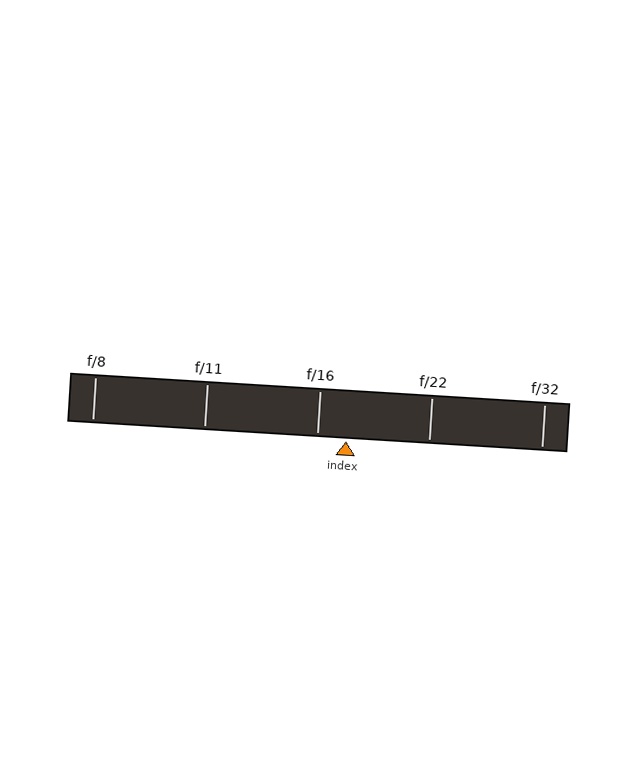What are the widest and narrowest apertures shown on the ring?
The widest aperture shown is f/8 and the narrowest is f/32.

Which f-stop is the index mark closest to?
The index mark is closest to f/16.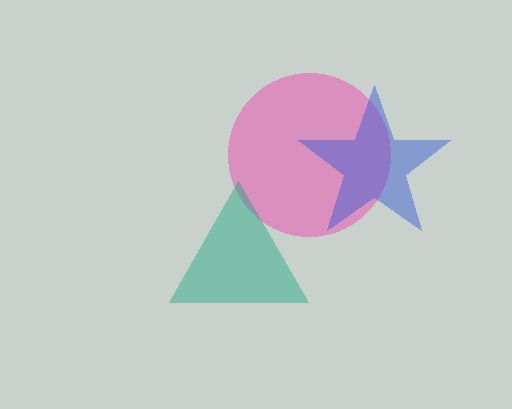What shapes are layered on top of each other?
The layered shapes are: a pink circle, a teal triangle, a blue star.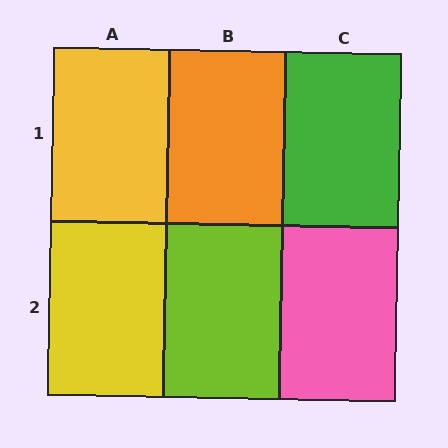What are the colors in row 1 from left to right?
Yellow, orange, green.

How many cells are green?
1 cell is green.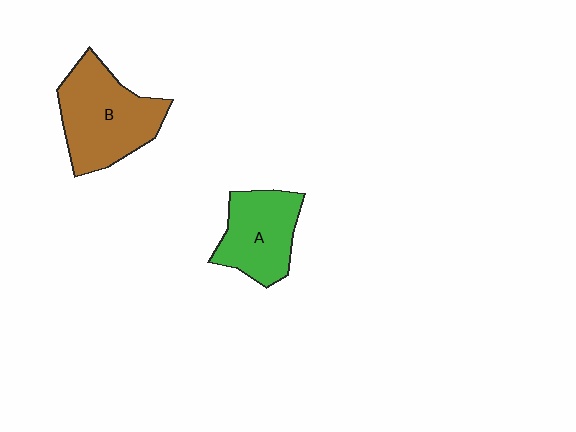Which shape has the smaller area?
Shape A (green).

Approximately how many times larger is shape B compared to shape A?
Approximately 1.3 times.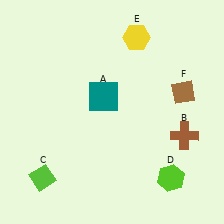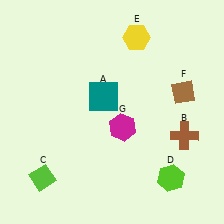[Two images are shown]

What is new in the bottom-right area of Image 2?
A magenta hexagon (G) was added in the bottom-right area of Image 2.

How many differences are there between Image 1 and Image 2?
There is 1 difference between the two images.